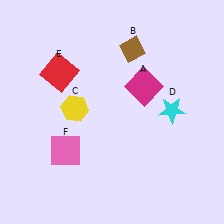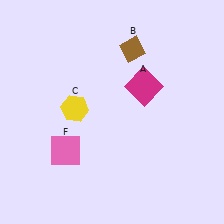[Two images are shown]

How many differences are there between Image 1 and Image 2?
There are 2 differences between the two images.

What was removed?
The cyan star (D), the red square (E) were removed in Image 2.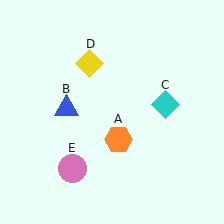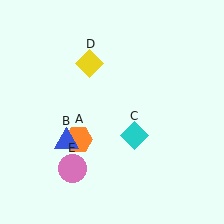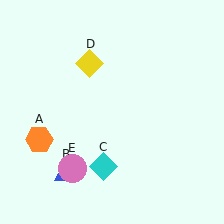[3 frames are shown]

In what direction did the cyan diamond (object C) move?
The cyan diamond (object C) moved down and to the left.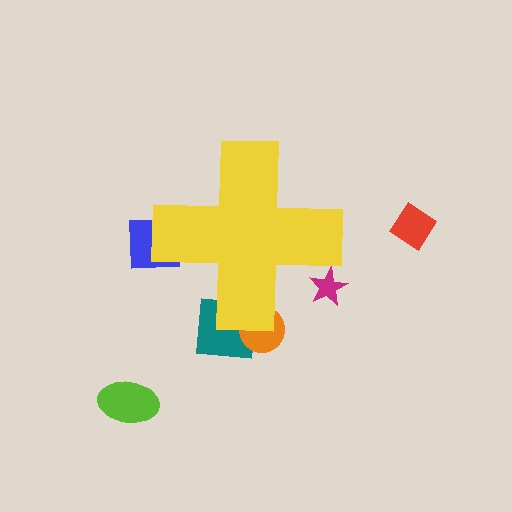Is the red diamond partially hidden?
No, the red diamond is fully visible.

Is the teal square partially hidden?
Yes, the teal square is partially hidden behind the yellow cross.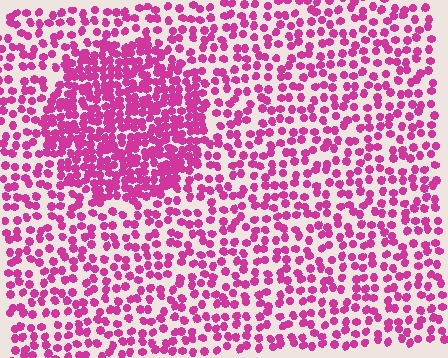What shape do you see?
I see a circle.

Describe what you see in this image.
The image contains small magenta elements arranged at two different densities. A circle-shaped region is visible where the elements are more densely packed than the surrounding area.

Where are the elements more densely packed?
The elements are more densely packed inside the circle boundary.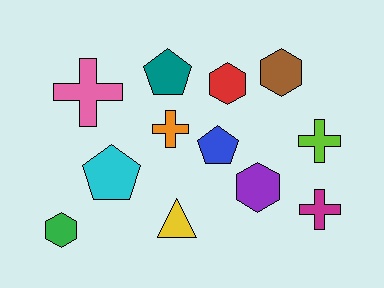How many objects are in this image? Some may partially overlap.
There are 12 objects.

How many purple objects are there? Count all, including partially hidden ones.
There is 1 purple object.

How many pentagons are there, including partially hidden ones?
There are 3 pentagons.